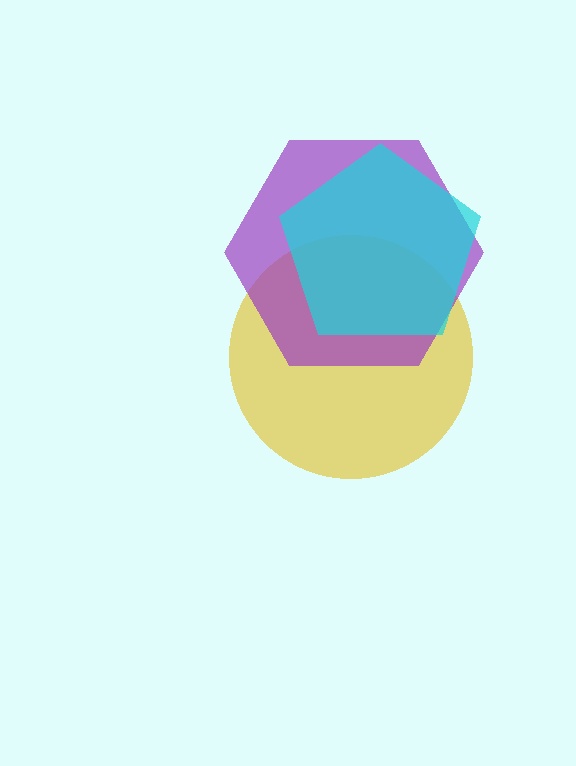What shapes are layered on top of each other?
The layered shapes are: a yellow circle, a purple hexagon, a cyan pentagon.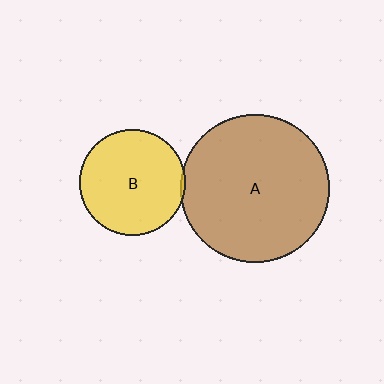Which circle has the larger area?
Circle A (brown).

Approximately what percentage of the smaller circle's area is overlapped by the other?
Approximately 5%.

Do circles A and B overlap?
Yes.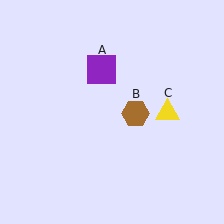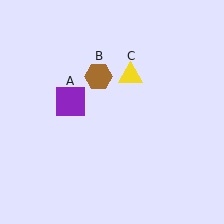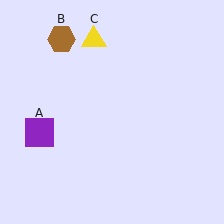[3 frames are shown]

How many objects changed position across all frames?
3 objects changed position: purple square (object A), brown hexagon (object B), yellow triangle (object C).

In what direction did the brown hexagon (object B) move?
The brown hexagon (object B) moved up and to the left.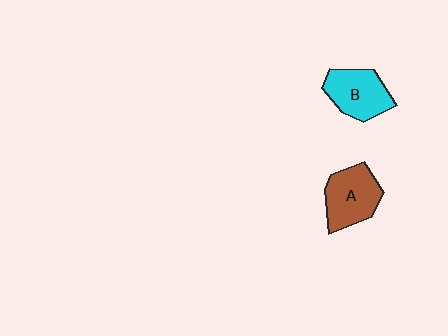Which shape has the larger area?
Shape A (brown).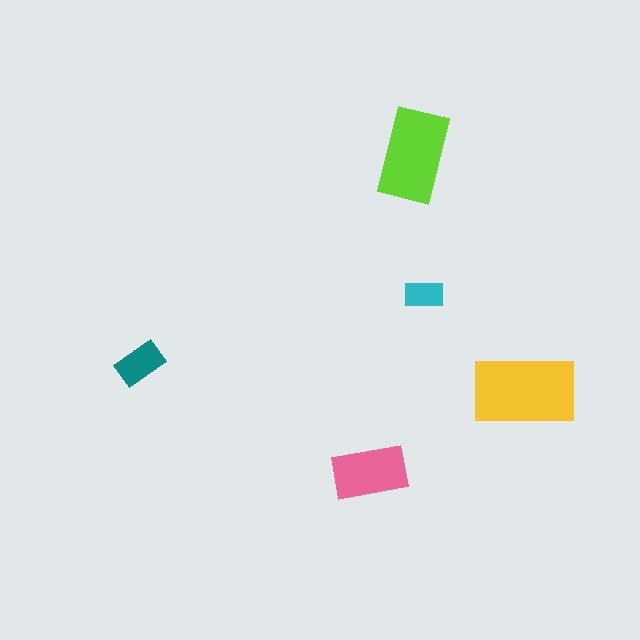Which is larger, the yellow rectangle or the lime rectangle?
The yellow one.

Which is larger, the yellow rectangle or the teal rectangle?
The yellow one.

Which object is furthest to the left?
The teal rectangle is leftmost.